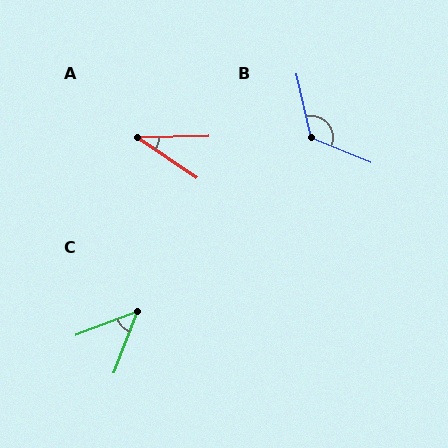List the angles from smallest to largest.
A (36°), C (48°), B (125°).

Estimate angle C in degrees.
Approximately 48 degrees.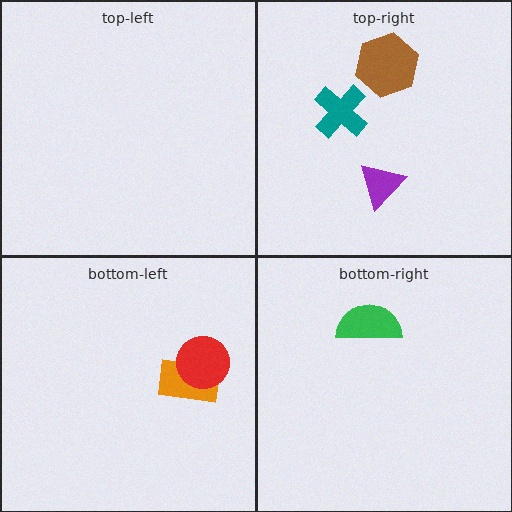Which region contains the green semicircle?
The bottom-right region.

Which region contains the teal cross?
The top-right region.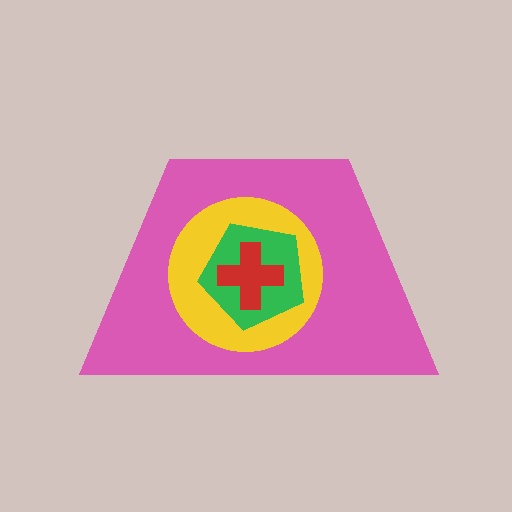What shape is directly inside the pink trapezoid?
The yellow circle.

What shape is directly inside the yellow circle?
The green pentagon.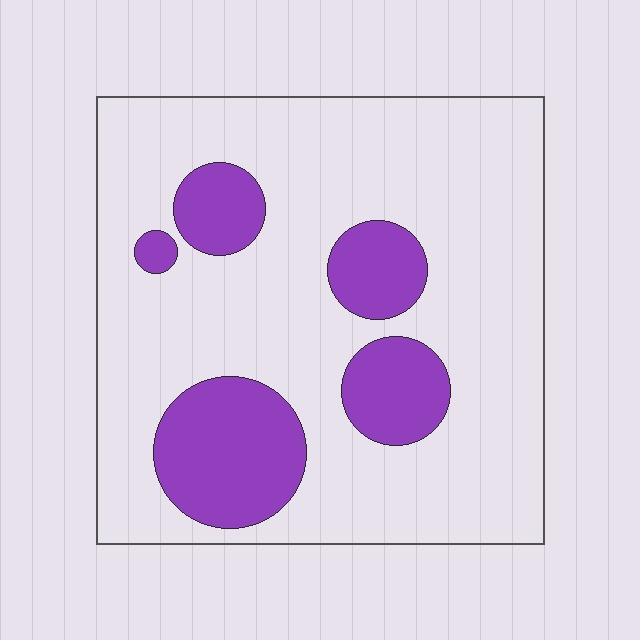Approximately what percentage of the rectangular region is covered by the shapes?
Approximately 20%.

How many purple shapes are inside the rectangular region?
5.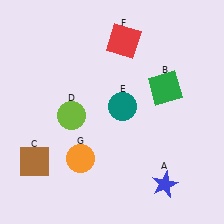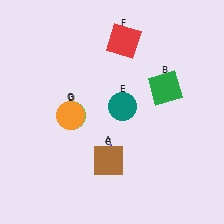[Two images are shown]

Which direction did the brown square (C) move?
The brown square (C) moved right.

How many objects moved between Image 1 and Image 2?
3 objects moved between the two images.